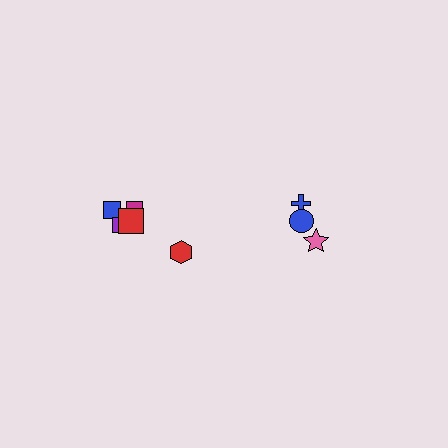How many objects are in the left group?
There are 6 objects.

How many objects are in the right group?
There are 3 objects.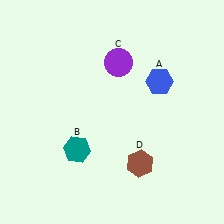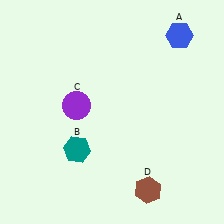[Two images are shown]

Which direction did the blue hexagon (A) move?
The blue hexagon (A) moved up.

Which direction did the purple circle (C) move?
The purple circle (C) moved down.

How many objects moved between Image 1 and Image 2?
3 objects moved between the two images.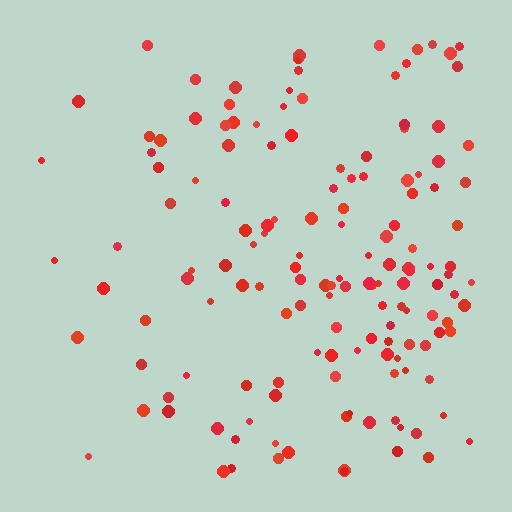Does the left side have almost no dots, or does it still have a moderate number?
Still a moderate number, just noticeably fewer than the right.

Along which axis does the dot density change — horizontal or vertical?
Horizontal.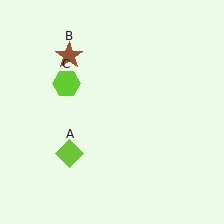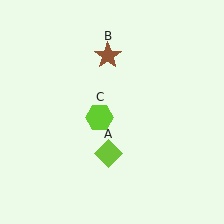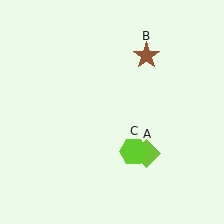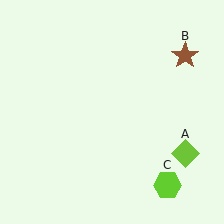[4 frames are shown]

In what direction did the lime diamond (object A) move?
The lime diamond (object A) moved right.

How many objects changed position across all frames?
3 objects changed position: lime diamond (object A), brown star (object B), lime hexagon (object C).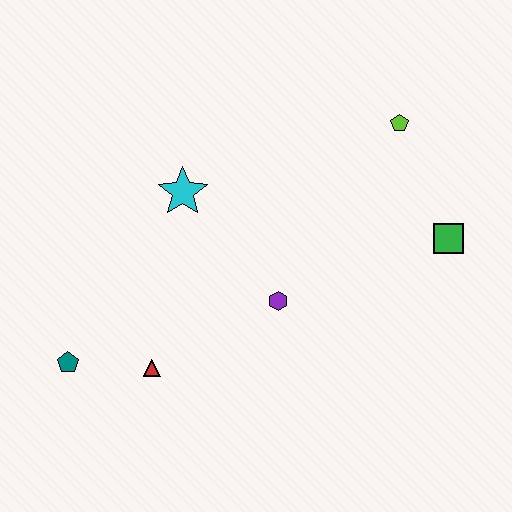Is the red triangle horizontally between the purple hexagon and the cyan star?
No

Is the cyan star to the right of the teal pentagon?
Yes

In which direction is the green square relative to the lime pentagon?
The green square is below the lime pentagon.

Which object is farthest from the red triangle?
The lime pentagon is farthest from the red triangle.